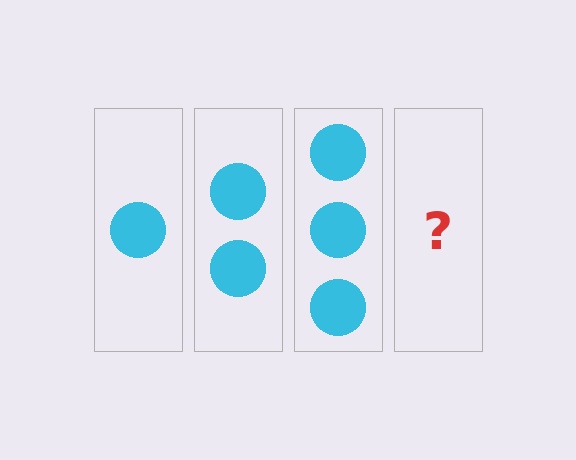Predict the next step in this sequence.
The next step is 4 circles.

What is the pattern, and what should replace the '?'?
The pattern is that each step adds one more circle. The '?' should be 4 circles.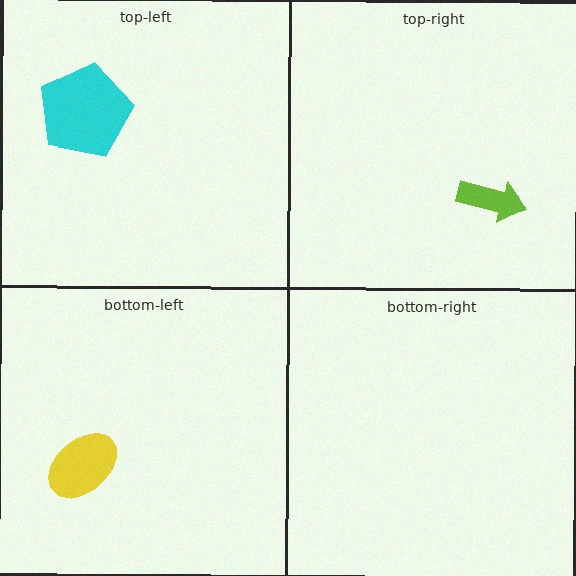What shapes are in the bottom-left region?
The yellow ellipse.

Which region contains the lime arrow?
The top-right region.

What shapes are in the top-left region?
The cyan pentagon.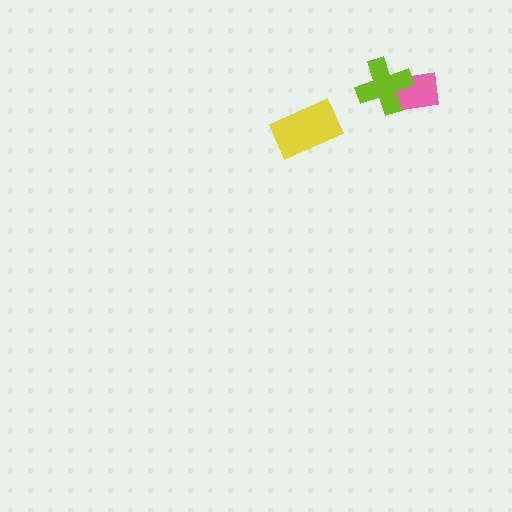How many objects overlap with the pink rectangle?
1 object overlaps with the pink rectangle.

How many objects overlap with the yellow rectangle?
0 objects overlap with the yellow rectangle.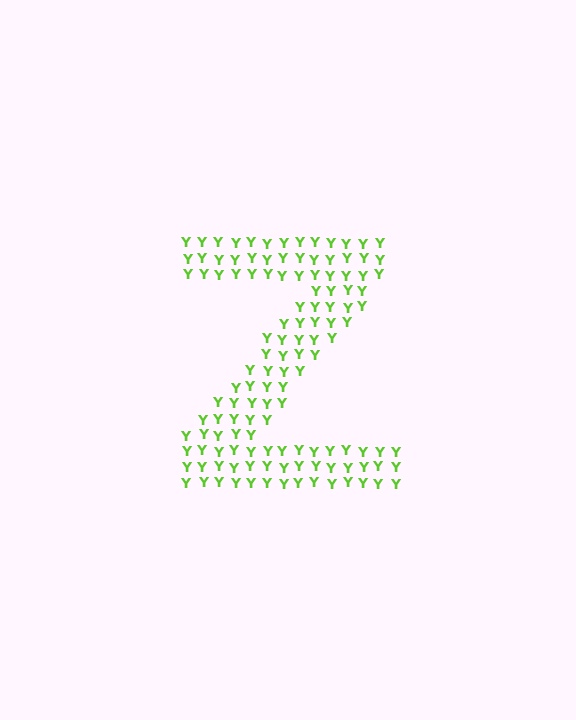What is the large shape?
The large shape is the letter Z.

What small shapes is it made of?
It is made of small letter Y's.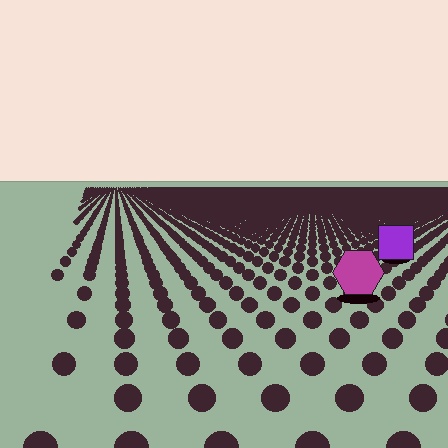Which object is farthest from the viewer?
The purple square is farthest from the viewer. It appears smaller and the ground texture around it is denser.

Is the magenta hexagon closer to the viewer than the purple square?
Yes. The magenta hexagon is closer — you can tell from the texture gradient: the ground texture is coarser near it.